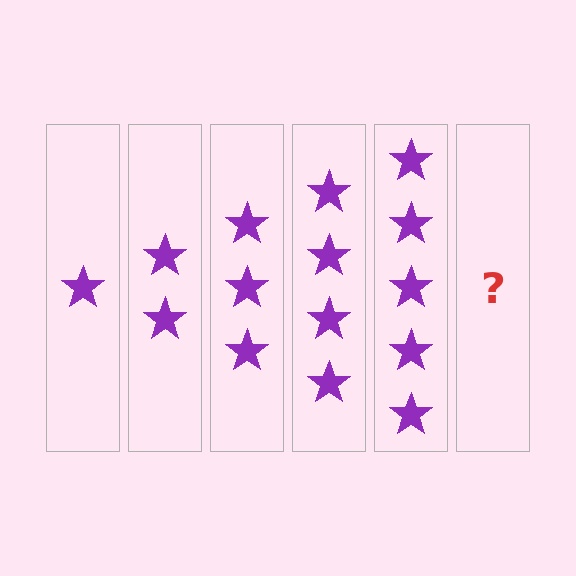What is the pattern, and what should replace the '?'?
The pattern is that each step adds one more star. The '?' should be 6 stars.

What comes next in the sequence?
The next element should be 6 stars.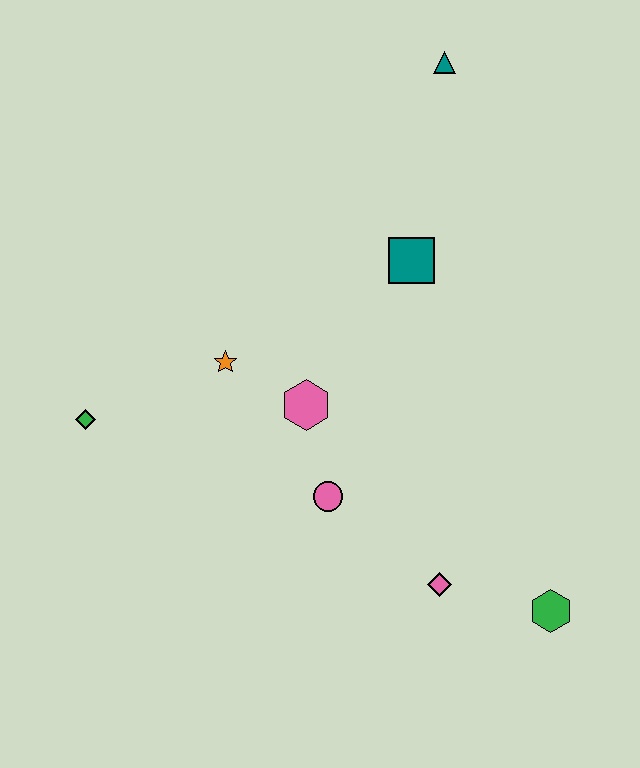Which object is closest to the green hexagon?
The pink diamond is closest to the green hexagon.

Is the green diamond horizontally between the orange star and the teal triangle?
No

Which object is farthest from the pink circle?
The teal triangle is farthest from the pink circle.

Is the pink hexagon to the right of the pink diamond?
No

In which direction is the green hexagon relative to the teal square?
The green hexagon is below the teal square.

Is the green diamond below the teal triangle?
Yes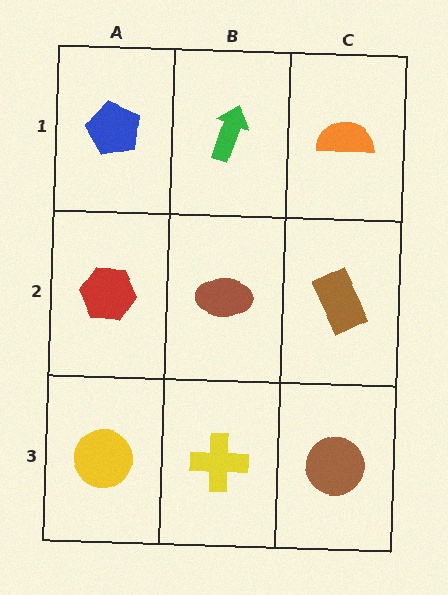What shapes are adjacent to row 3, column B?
A brown ellipse (row 2, column B), a yellow circle (row 3, column A), a brown circle (row 3, column C).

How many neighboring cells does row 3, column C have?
2.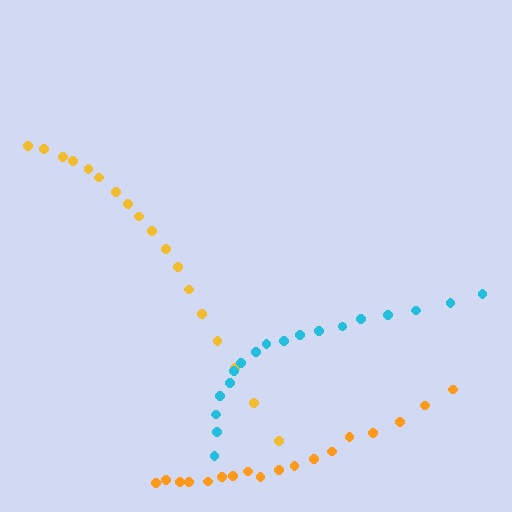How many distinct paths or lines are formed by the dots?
There are 3 distinct paths.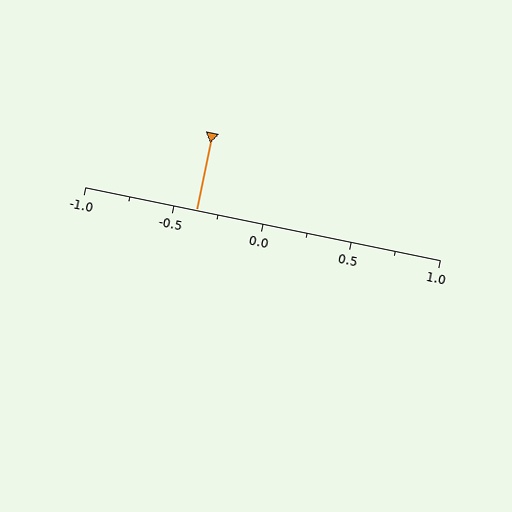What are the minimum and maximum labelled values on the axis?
The axis runs from -1.0 to 1.0.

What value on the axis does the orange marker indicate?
The marker indicates approximately -0.38.